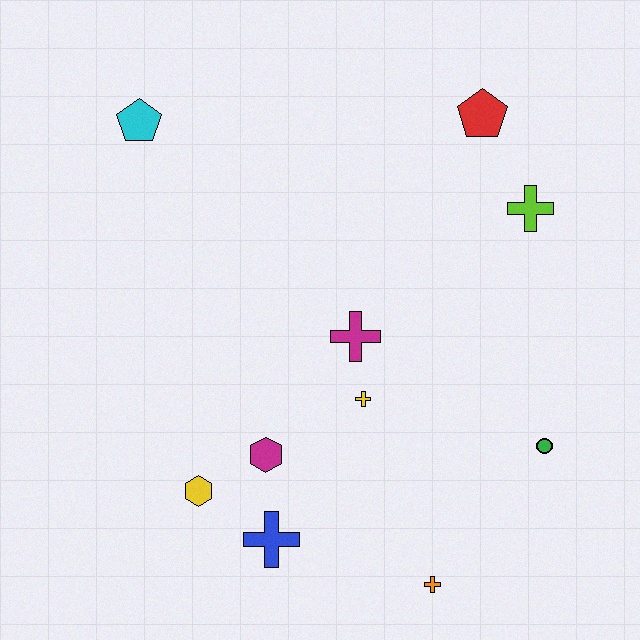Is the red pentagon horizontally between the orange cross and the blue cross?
No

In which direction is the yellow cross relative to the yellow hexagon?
The yellow cross is to the right of the yellow hexagon.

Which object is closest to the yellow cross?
The magenta cross is closest to the yellow cross.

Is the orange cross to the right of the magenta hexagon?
Yes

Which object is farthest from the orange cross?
The cyan pentagon is farthest from the orange cross.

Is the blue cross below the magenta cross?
Yes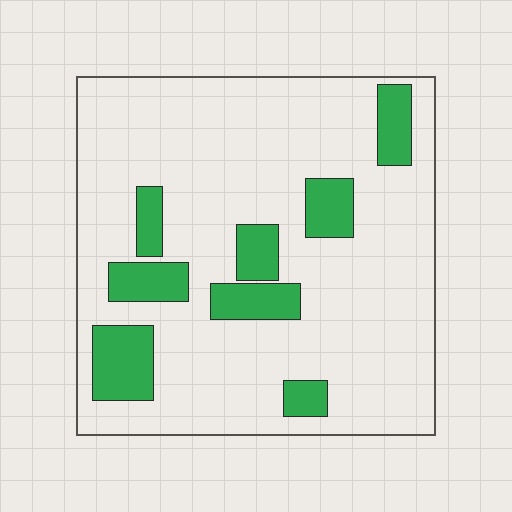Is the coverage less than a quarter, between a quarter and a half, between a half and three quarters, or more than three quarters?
Less than a quarter.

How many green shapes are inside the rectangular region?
8.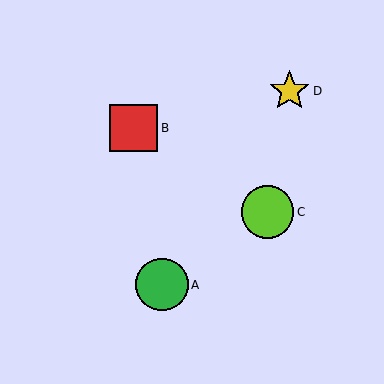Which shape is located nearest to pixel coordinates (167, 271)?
The green circle (labeled A) at (162, 285) is nearest to that location.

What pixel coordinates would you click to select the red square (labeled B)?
Click at (134, 128) to select the red square B.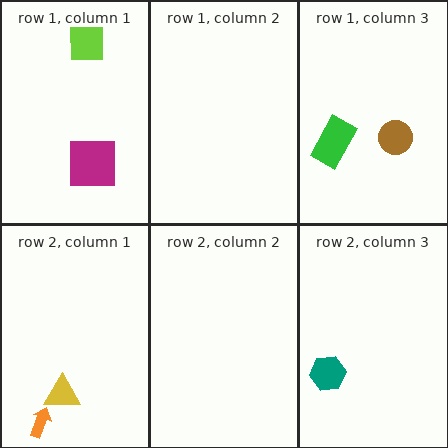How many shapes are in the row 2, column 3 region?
1.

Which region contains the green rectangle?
The row 1, column 3 region.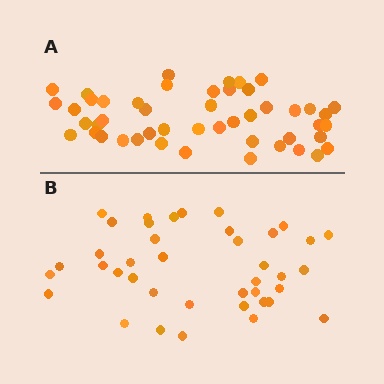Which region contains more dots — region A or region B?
Region A (the top region) has more dots.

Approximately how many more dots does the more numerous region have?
Region A has roughly 8 or so more dots than region B.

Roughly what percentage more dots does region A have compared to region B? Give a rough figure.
About 20% more.